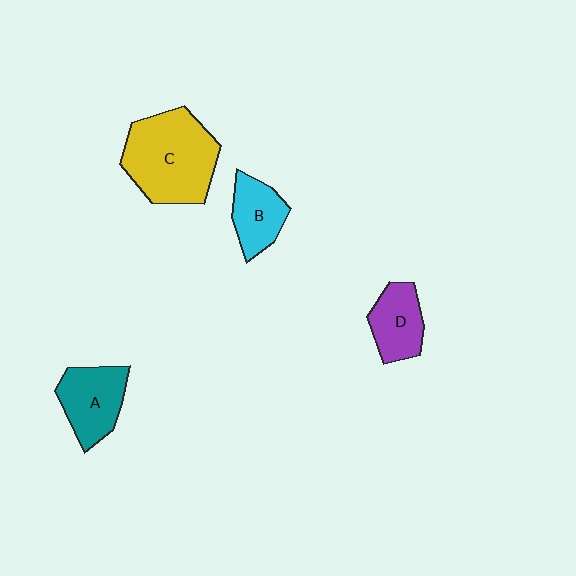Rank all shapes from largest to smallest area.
From largest to smallest: C (yellow), A (teal), D (purple), B (cyan).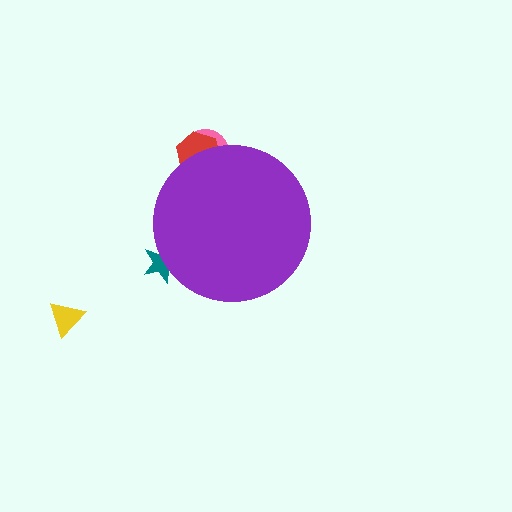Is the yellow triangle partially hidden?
No, the yellow triangle is fully visible.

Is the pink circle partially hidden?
Yes, the pink circle is partially hidden behind the purple circle.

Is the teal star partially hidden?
Yes, the teal star is partially hidden behind the purple circle.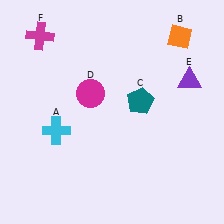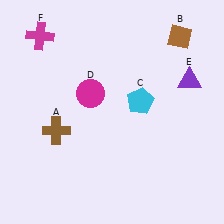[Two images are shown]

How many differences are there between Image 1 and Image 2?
There are 3 differences between the two images.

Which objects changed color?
A changed from cyan to brown. B changed from orange to brown. C changed from teal to cyan.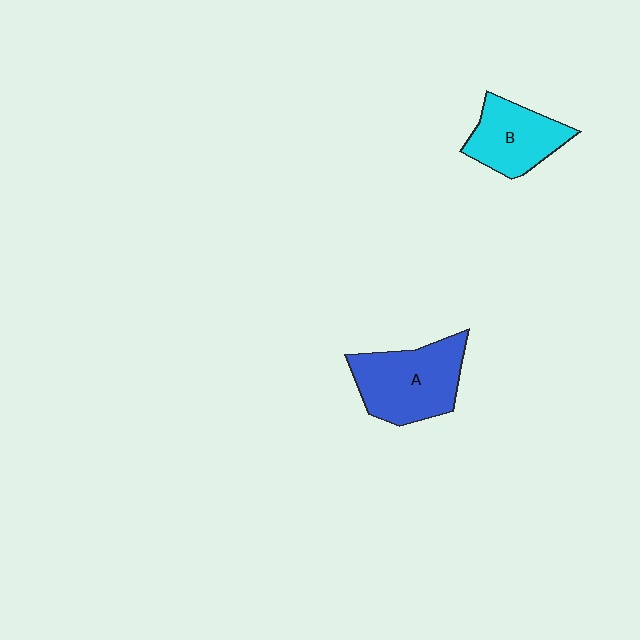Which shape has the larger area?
Shape A (blue).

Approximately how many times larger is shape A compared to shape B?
Approximately 1.3 times.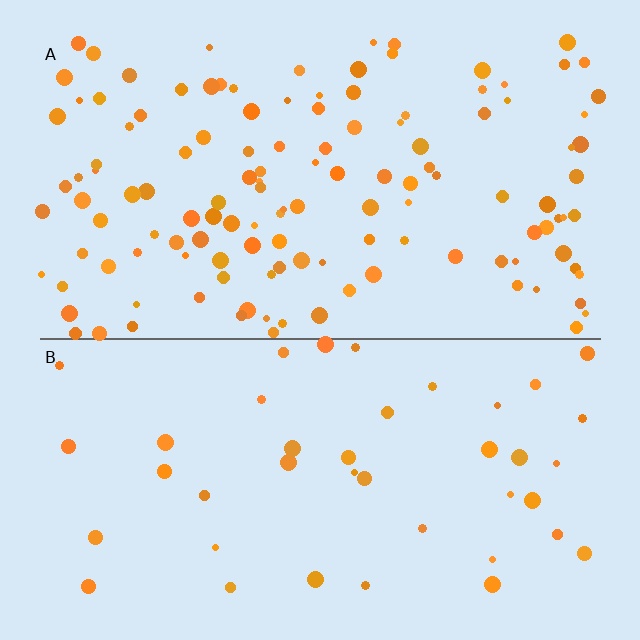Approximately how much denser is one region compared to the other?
Approximately 3.0× — region A over region B.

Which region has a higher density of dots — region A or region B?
A (the top).